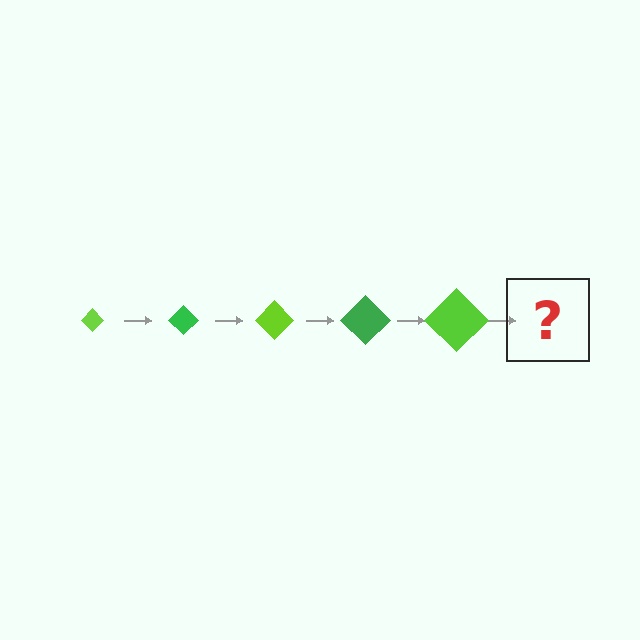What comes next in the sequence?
The next element should be a green diamond, larger than the previous one.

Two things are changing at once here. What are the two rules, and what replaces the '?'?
The two rules are that the diamond grows larger each step and the color cycles through lime and green. The '?' should be a green diamond, larger than the previous one.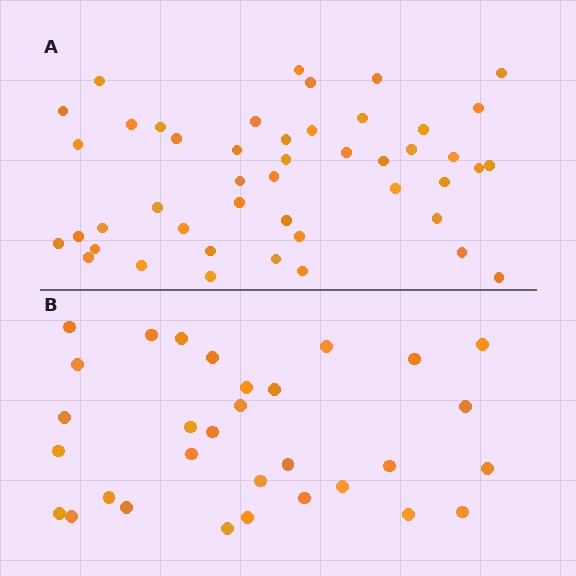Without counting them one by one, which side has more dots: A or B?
Region A (the top region) has more dots.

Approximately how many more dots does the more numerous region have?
Region A has approximately 15 more dots than region B.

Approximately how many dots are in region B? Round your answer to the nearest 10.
About 30 dots. (The exact count is 31, which rounds to 30.)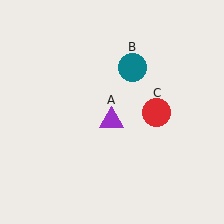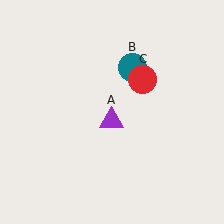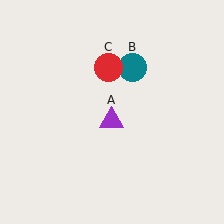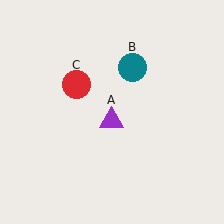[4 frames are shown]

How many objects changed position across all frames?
1 object changed position: red circle (object C).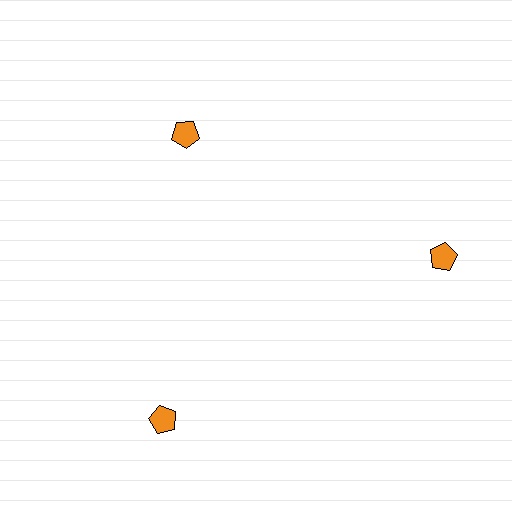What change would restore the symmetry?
The symmetry would be restored by moving it outward, back onto the ring so that all 3 pentagons sit at equal angles and equal distance from the center.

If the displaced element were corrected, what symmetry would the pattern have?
It would have 3-fold rotational symmetry — the pattern would map onto itself every 120 degrees.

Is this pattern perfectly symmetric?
No. The 3 orange pentagons are arranged in a ring, but one element near the 11 o'clock position is pulled inward toward the center, breaking the 3-fold rotational symmetry.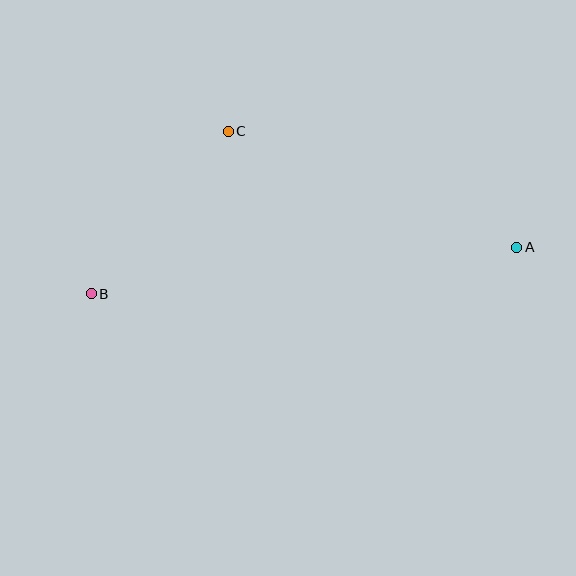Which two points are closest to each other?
Points B and C are closest to each other.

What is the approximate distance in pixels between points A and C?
The distance between A and C is approximately 311 pixels.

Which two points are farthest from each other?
Points A and B are farthest from each other.